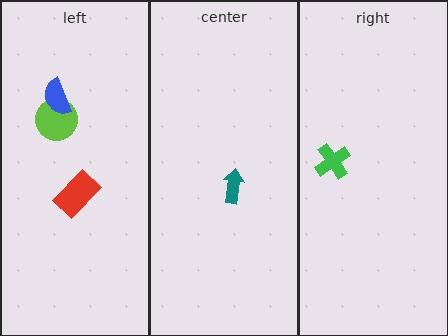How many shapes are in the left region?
3.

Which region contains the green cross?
The right region.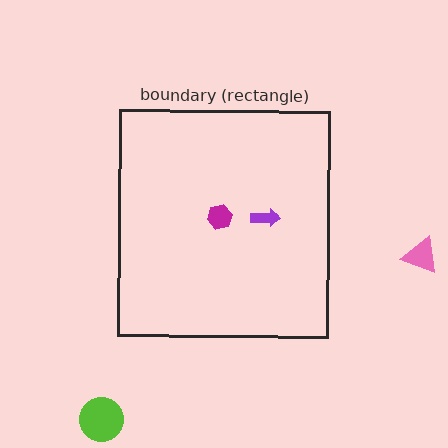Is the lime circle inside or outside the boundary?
Outside.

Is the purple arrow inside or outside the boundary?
Inside.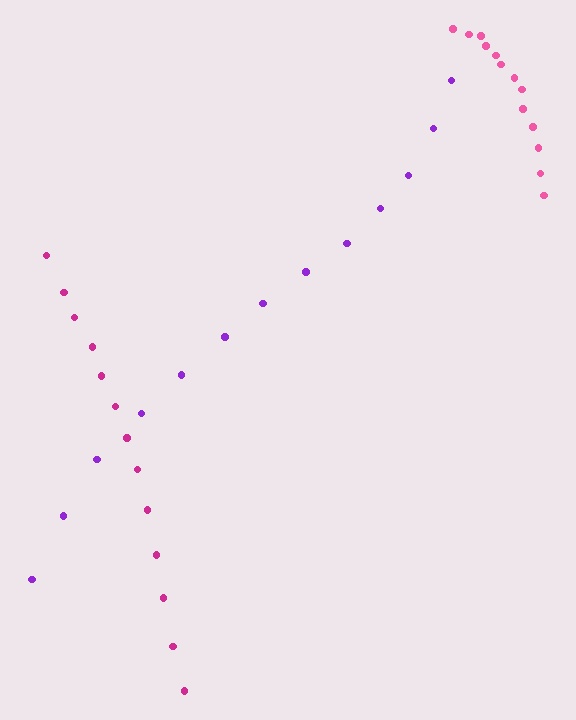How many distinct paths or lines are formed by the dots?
There are 3 distinct paths.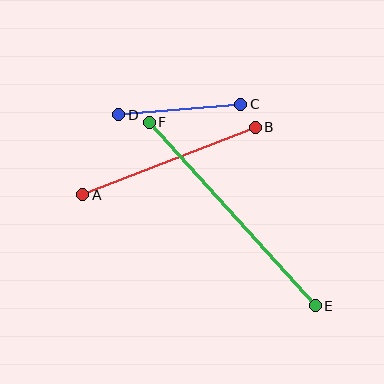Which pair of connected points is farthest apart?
Points E and F are farthest apart.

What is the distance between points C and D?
The distance is approximately 123 pixels.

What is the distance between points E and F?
The distance is approximately 248 pixels.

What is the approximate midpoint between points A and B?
The midpoint is at approximately (169, 161) pixels.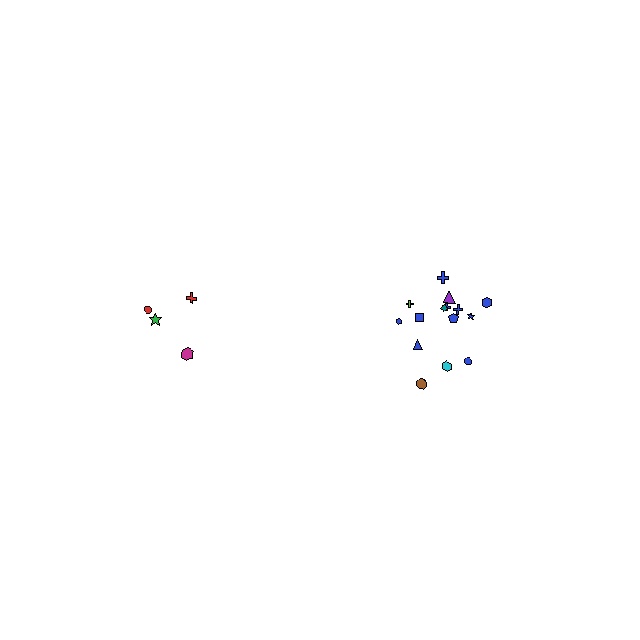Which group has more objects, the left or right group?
The right group.